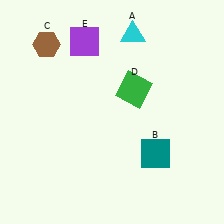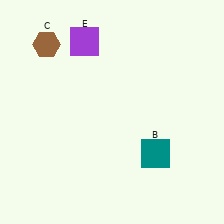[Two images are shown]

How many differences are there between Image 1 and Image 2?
There are 2 differences between the two images.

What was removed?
The cyan triangle (A), the green square (D) were removed in Image 2.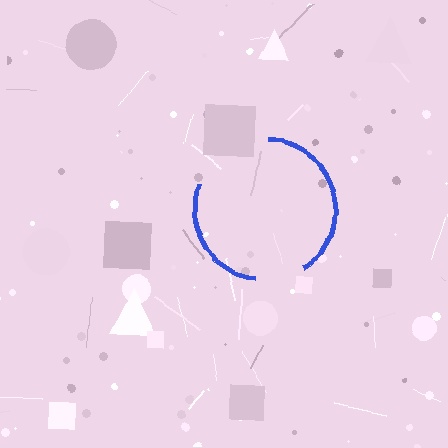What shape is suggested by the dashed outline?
The dashed outline suggests a circle.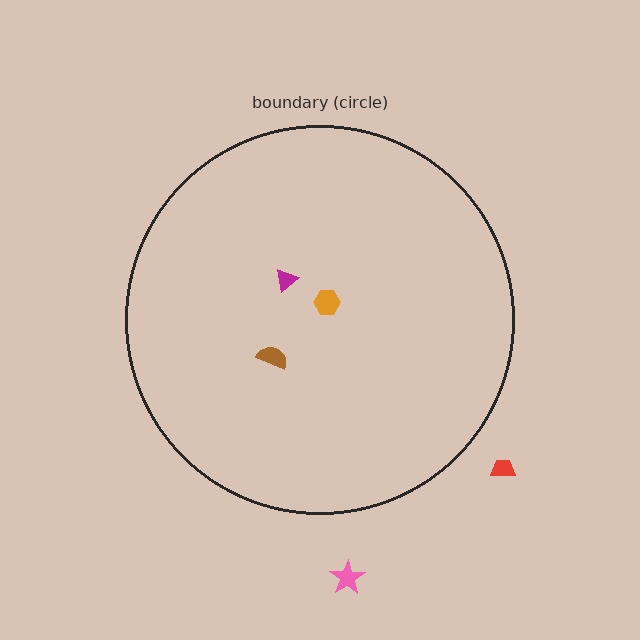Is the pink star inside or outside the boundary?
Outside.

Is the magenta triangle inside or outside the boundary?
Inside.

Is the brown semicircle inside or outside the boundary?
Inside.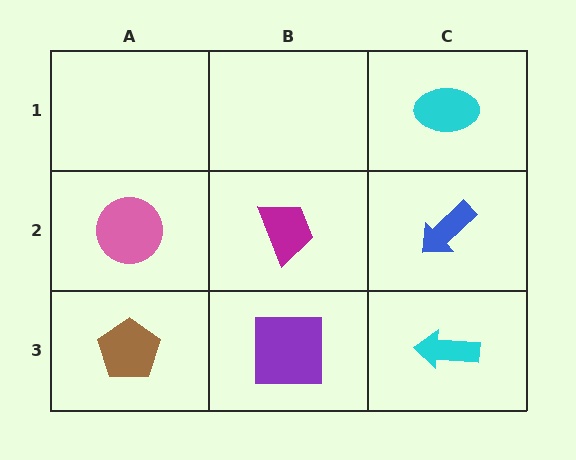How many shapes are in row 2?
3 shapes.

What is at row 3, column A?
A brown pentagon.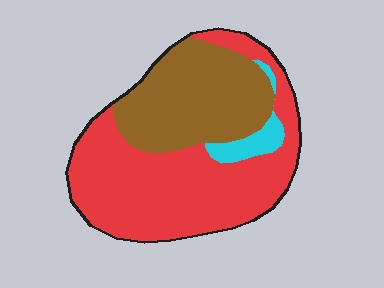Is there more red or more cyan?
Red.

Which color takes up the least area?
Cyan, at roughly 5%.